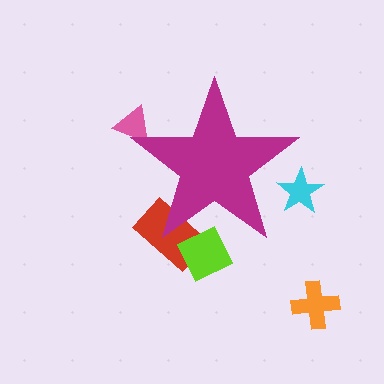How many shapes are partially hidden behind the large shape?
4 shapes are partially hidden.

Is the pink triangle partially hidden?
Yes, the pink triangle is partially hidden behind the magenta star.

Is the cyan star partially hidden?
Yes, the cyan star is partially hidden behind the magenta star.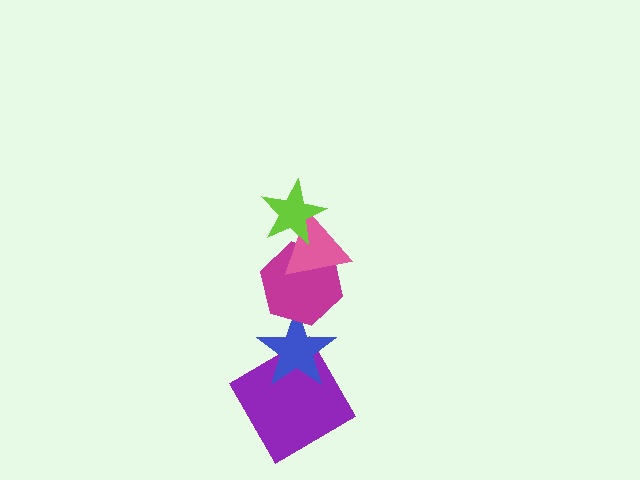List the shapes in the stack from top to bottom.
From top to bottom: the lime star, the pink triangle, the magenta hexagon, the blue star, the purple square.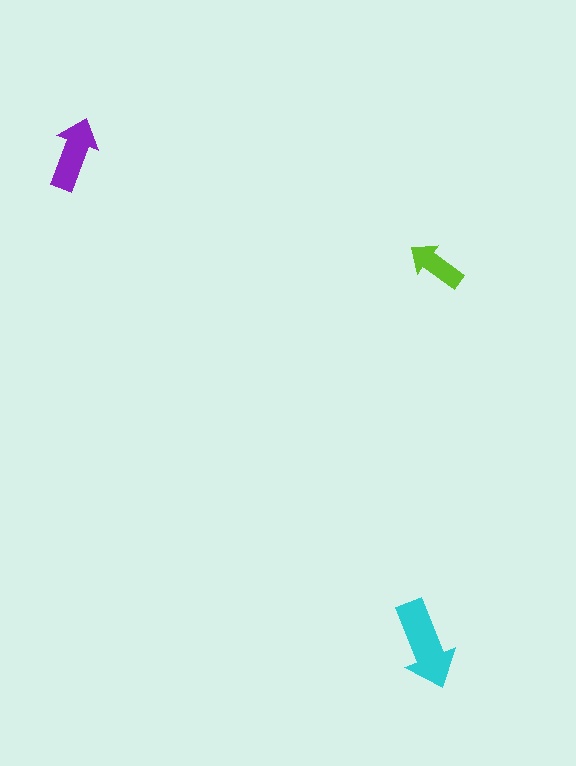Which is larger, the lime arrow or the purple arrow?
The purple one.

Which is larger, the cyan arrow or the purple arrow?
The cyan one.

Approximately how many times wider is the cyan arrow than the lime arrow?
About 1.5 times wider.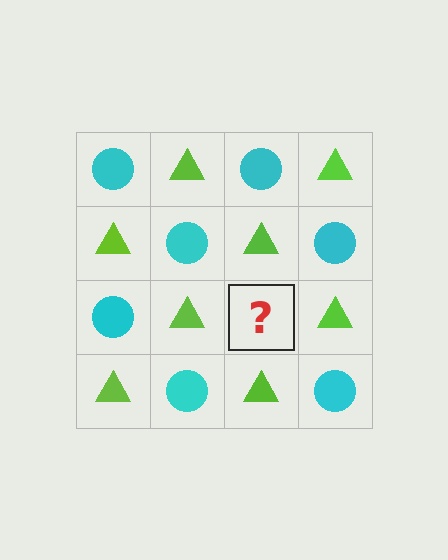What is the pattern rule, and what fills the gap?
The rule is that it alternates cyan circle and lime triangle in a checkerboard pattern. The gap should be filled with a cyan circle.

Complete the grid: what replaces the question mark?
The question mark should be replaced with a cyan circle.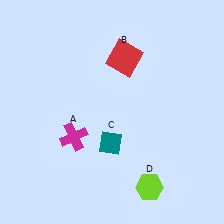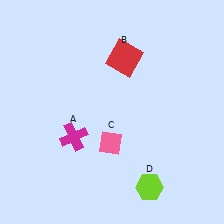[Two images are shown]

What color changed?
The diamond (C) changed from teal in Image 1 to pink in Image 2.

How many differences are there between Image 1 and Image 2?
There is 1 difference between the two images.